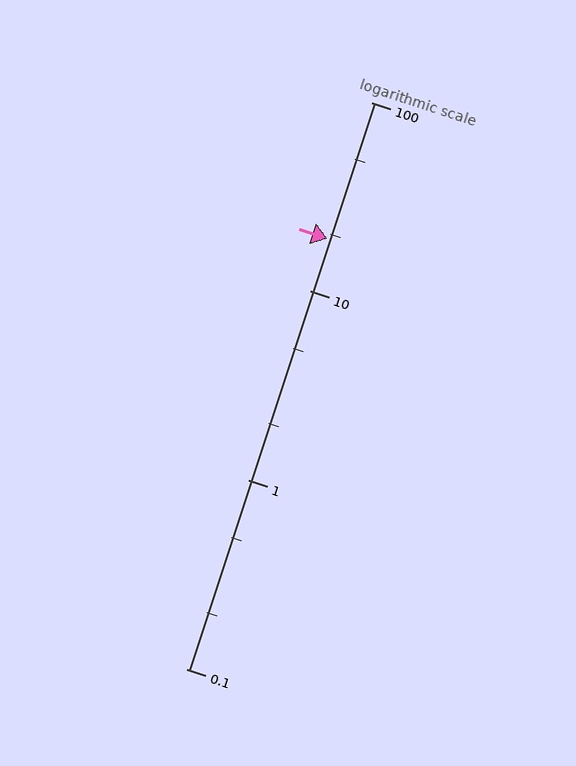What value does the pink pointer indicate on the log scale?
The pointer indicates approximately 19.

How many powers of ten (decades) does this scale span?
The scale spans 3 decades, from 0.1 to 100.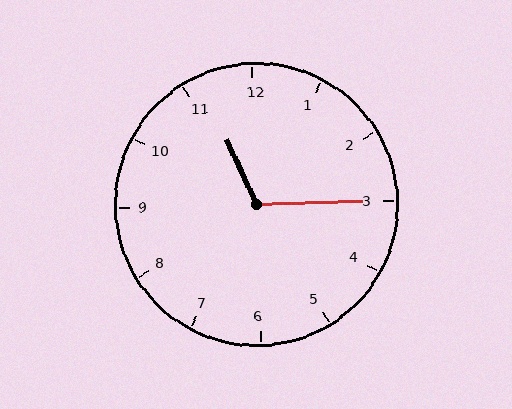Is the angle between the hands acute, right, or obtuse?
It is obtuse.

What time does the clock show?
11:15.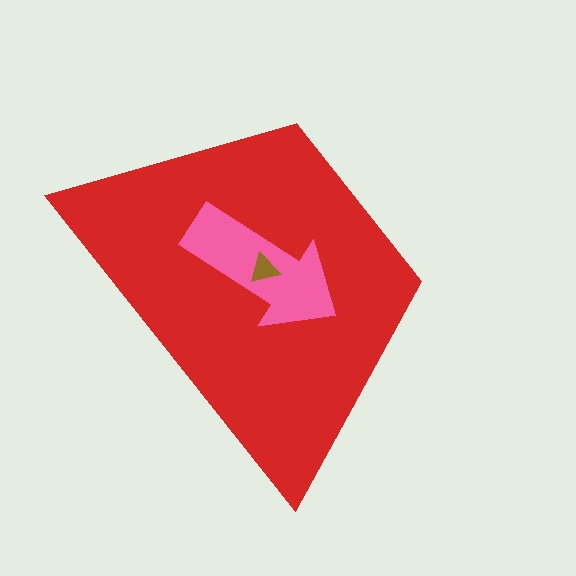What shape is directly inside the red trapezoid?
The pink arrow.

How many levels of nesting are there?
3.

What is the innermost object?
The brown triangle.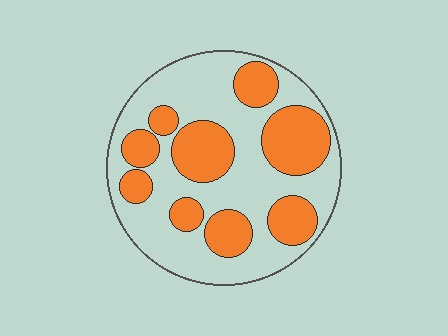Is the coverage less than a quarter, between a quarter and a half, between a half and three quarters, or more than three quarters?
Between a quarter and a half.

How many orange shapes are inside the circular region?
9.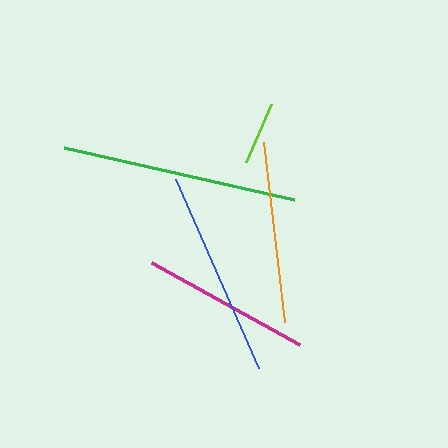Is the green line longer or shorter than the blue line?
The green line is longer than the blue line.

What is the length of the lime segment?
The lime segment is approximately 63 pixels long.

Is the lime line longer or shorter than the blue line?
The blue line is longer than the lime line.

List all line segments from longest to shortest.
From longest to shortest: green, blue, orange, magenta, lime.